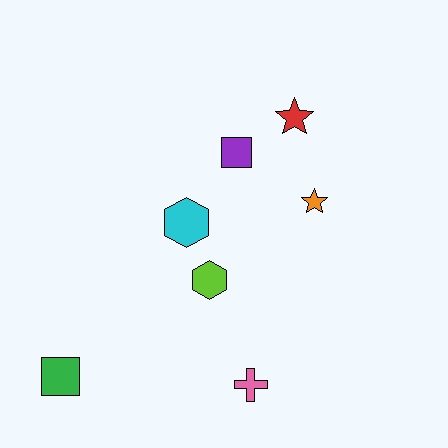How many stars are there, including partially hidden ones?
There are 2 stars.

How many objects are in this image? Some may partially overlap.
There are 7 objects.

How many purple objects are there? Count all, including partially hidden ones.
There is 1 purple object.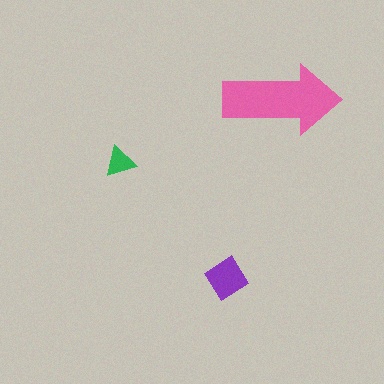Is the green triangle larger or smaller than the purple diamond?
Smaller.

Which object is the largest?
The pink arrow.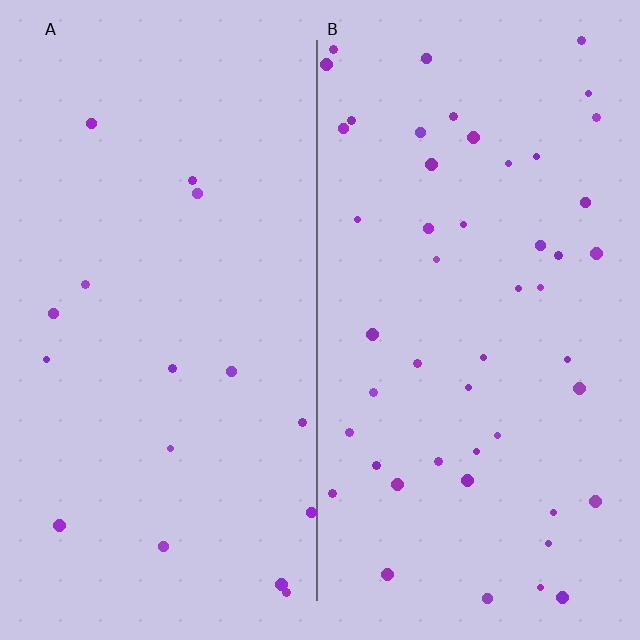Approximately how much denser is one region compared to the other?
Approximately 3.0× — region B over region A.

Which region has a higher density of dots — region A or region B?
B (the right).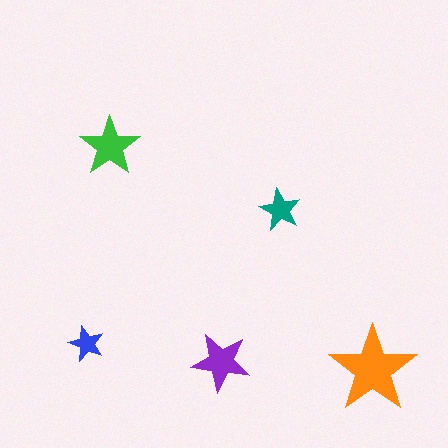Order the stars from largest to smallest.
the orange one, the green one, the purple one, the teal one, the blue one.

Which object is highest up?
The green star is topmost.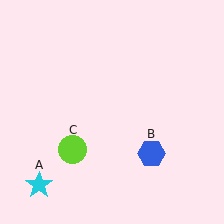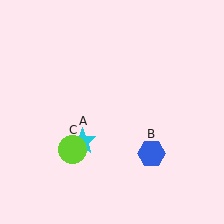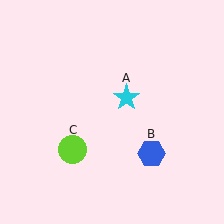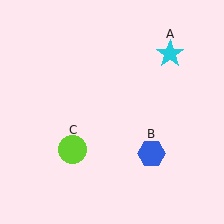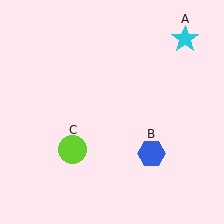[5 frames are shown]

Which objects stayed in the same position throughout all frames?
Blue hexagon (object B) and lime circle (object C) remained stationary.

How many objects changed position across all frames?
1 object changed position: cyan star (object A).